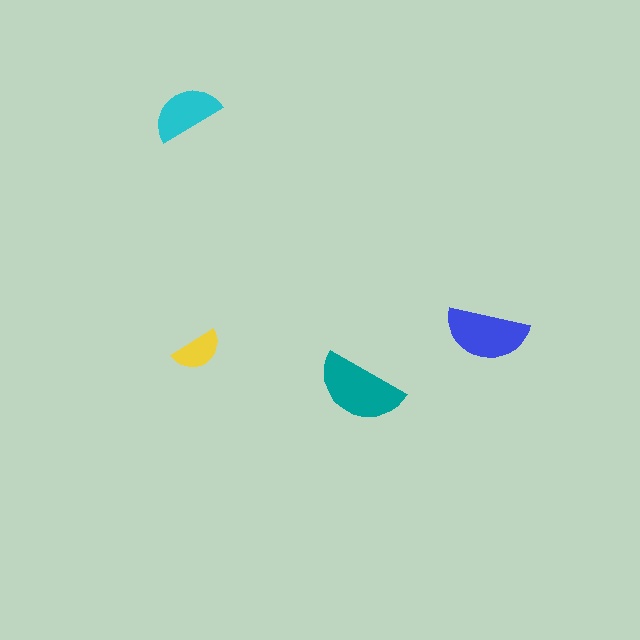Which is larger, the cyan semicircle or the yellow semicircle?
The cyan one.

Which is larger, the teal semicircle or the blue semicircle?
The teal one.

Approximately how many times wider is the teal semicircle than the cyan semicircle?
About 1.5 times wider.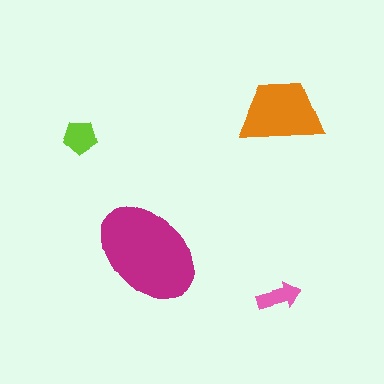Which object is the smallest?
The pink arrow.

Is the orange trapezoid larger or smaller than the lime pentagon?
Larger.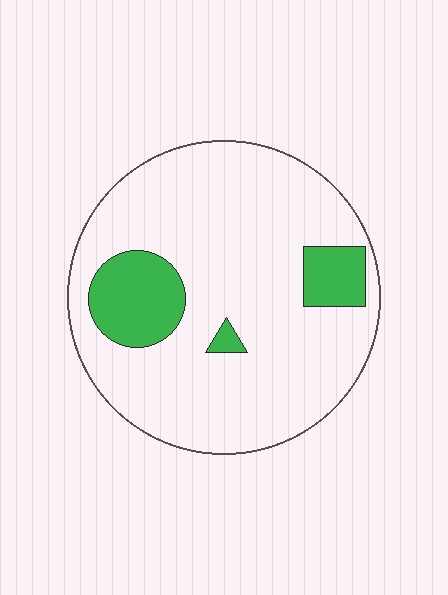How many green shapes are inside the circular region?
3.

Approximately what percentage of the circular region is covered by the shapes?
Approximately 15%.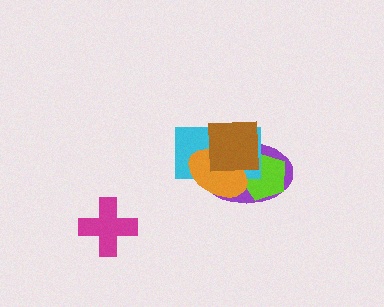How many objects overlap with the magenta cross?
0 objects overlap with the magenta cross.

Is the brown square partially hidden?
No, no other shape covers it.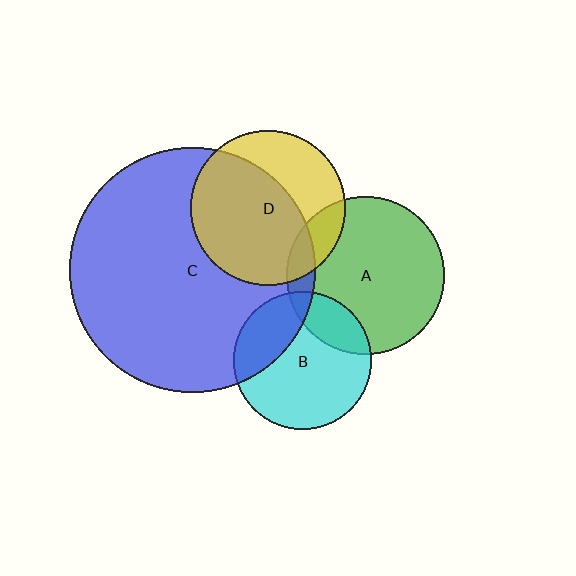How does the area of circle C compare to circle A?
Approximately 2.4 times.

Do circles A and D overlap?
Yes.